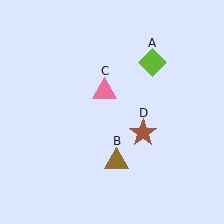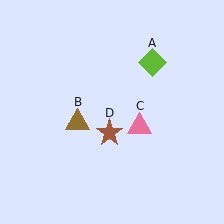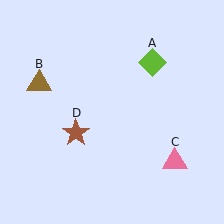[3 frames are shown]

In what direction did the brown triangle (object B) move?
The brown triangle (object B) moved up and to the left.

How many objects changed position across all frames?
3 objects changed position: brown triangle (object B), pink triangle (object C), brown star (object D).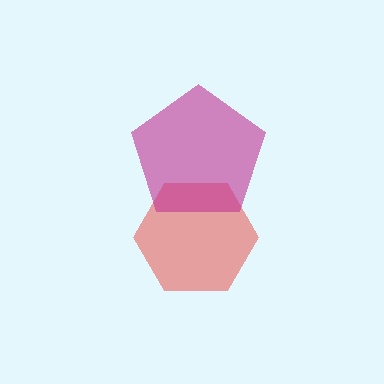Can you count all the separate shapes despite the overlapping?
Yes, there are 2 separate shapes.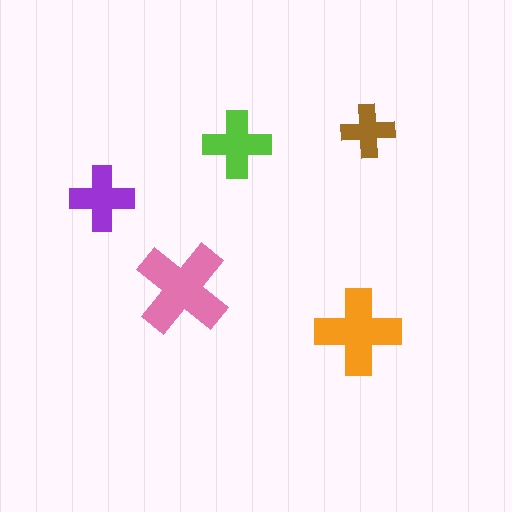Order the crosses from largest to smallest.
the pink one, the orange one, the lime one, the purple one, the brown one.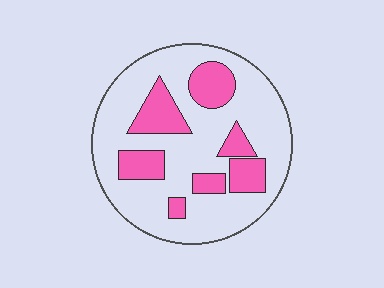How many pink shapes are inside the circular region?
7.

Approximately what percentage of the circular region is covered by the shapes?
Approximately 25%.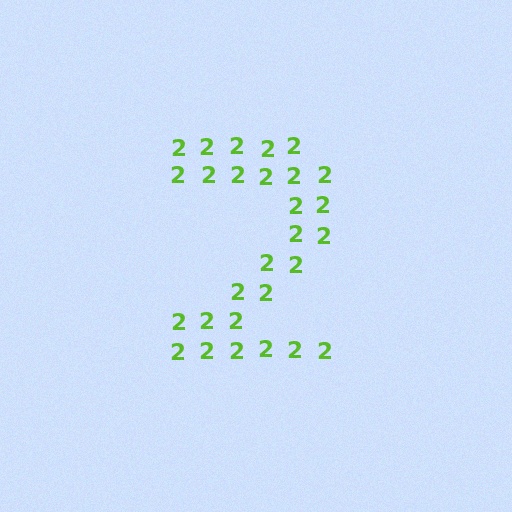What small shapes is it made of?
It is made of small digit 2's.